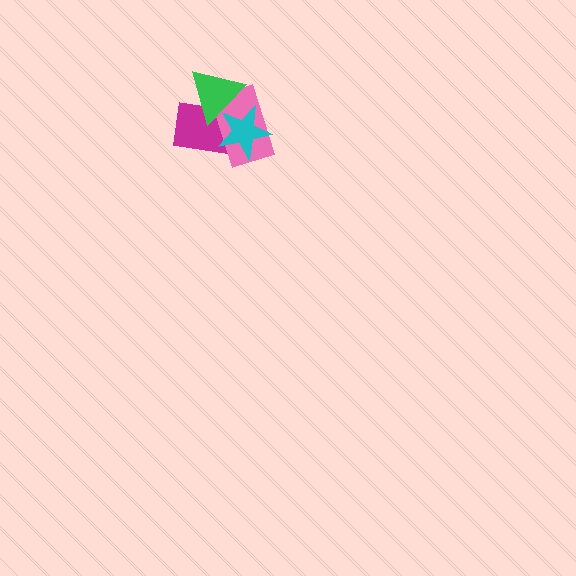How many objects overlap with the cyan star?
3 objects overlap with the cyan star.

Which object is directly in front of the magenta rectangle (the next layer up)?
The pink rectangle is directly in front of the magenta rectangle.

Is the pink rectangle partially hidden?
Yes, it is partially covered by another shape.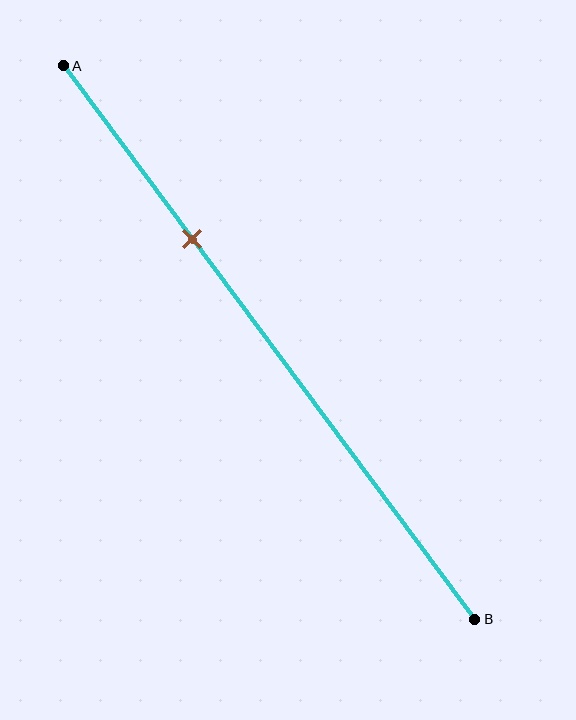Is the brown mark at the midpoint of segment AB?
No, the mark is at about 30% from A, not at the 50% midpoint.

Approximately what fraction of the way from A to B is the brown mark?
The brown mark is approximately 30% of the way from A to B.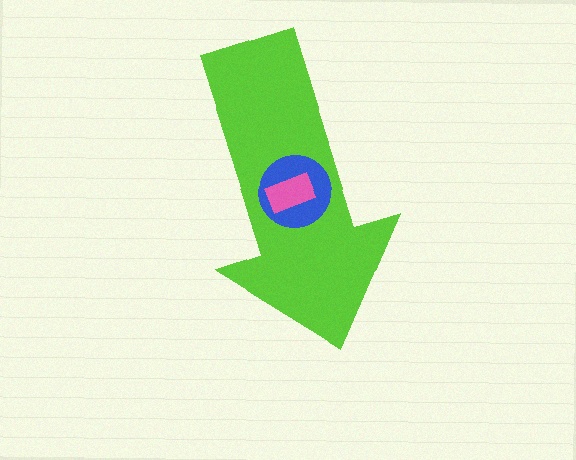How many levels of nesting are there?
3.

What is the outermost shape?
The lime arrow.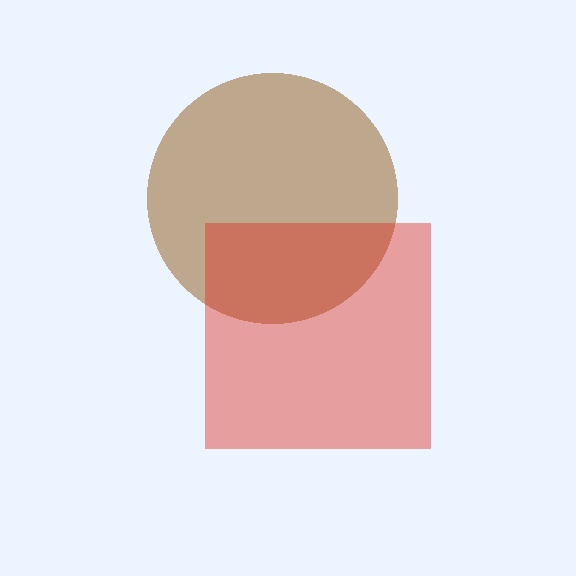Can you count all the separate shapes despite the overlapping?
Yes, there are 2 separate shapes.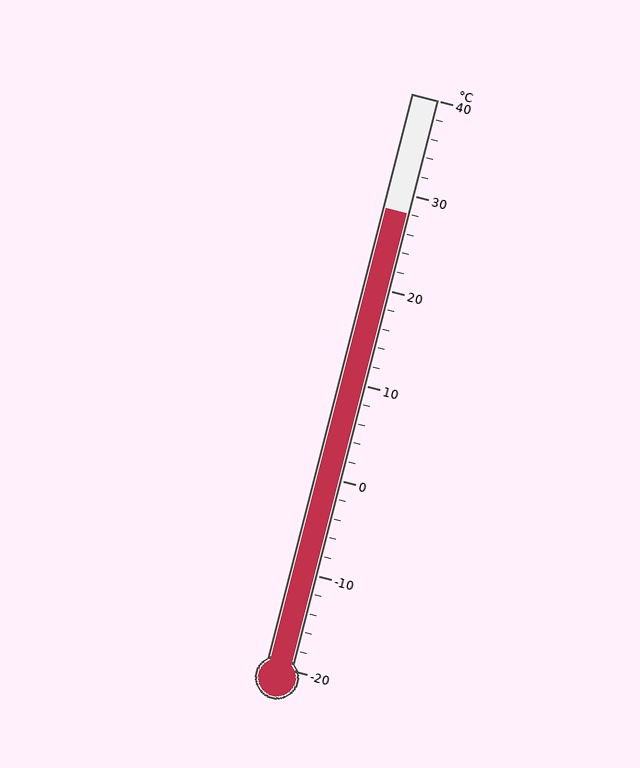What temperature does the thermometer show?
The thermometer shows approximately 28°C.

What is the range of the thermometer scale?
The thermometer scale ranges from -20°C to 40°C.